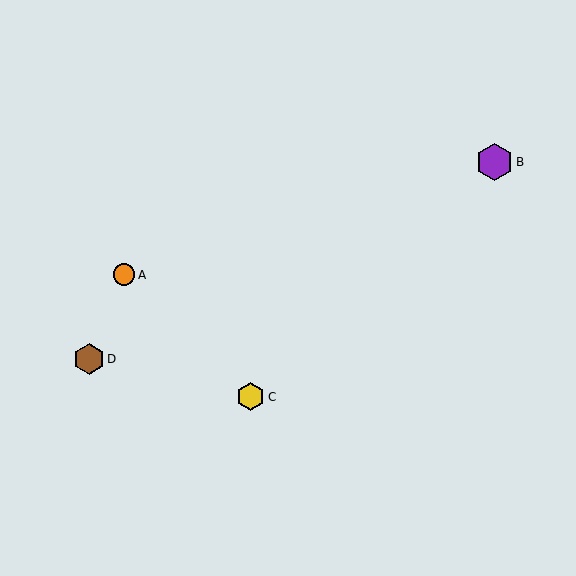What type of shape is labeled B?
Shape B is a purple hexagon.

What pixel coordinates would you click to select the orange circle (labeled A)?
Click at (124, 275) to select the orange circle A.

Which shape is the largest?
The purple hexagon (labeled B) is the largest.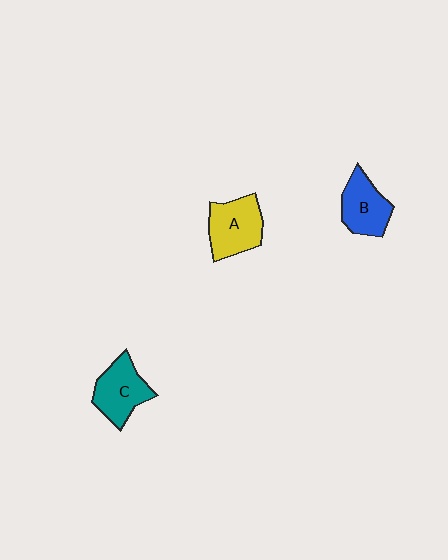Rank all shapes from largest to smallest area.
From largest to smallest: A (yellow), C (teal), B (blue).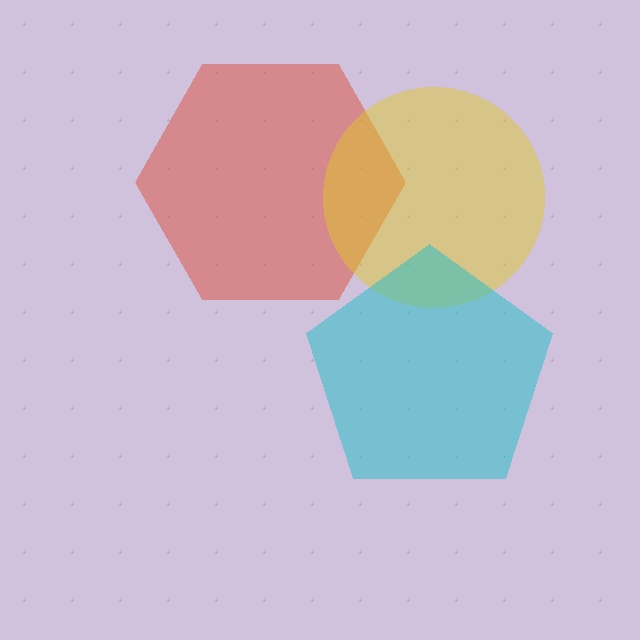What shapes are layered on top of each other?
The layered shapes are: a red hexagon, a yellow circle, a cyan pentagon.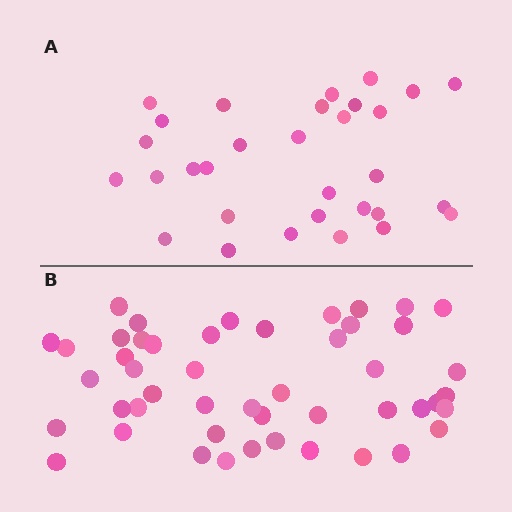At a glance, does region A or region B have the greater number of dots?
Region B (the bottom region) has more dots.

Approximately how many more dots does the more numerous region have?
Region B has approximately 15 more dots than region A.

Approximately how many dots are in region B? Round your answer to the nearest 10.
About 50 dots. (The exact count is 48, which rounds to 50.)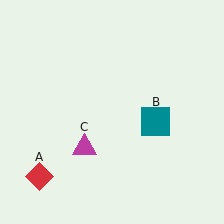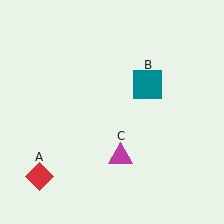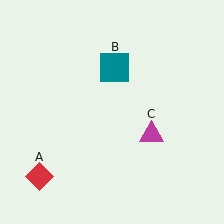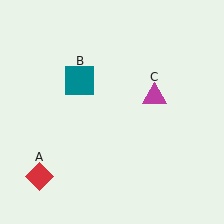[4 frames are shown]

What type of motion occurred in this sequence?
The teal square (object B), magenta triangle (object C) rotated counterclockwise around the center of the scene.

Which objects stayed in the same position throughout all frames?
Red diamond (object A) remained stationary.